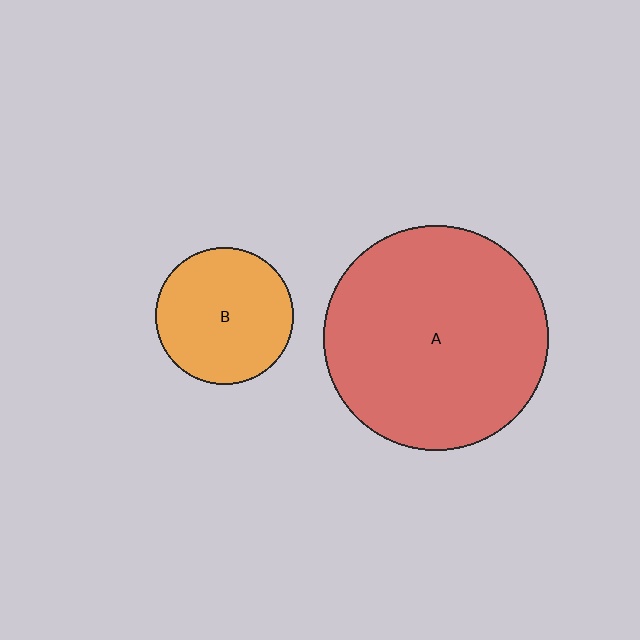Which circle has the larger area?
Circle A (red).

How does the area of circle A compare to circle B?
Approximately 2.7 times.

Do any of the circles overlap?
No, none of the circles overlap.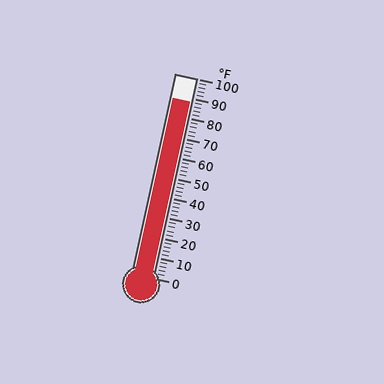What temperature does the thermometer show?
The thermometer shows approximately 88°F.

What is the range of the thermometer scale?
The thermometer scale ranges from 0°F to 100°F.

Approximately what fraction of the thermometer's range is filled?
The thermometer is filled to approximately 90% of its range.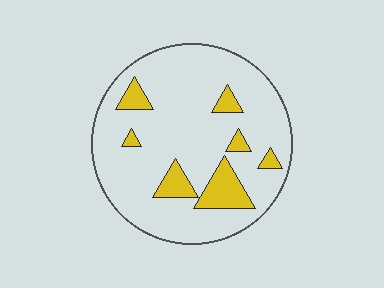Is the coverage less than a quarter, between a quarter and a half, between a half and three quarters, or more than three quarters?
Less than a quarter.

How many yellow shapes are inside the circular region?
7.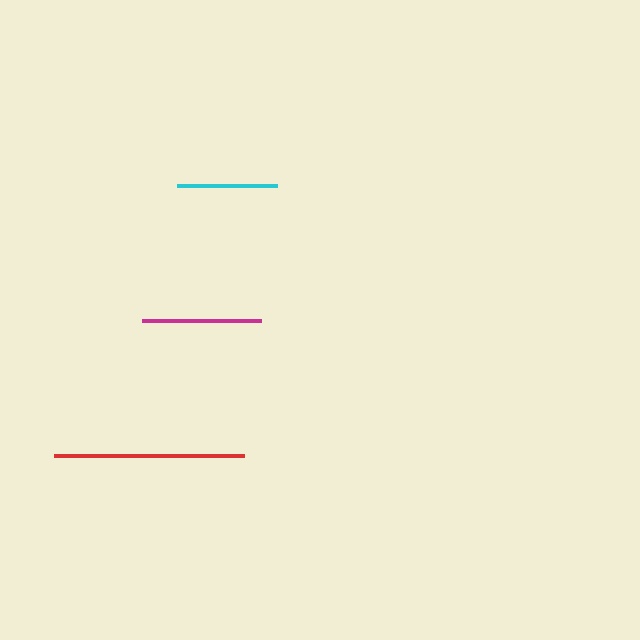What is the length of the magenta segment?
The magenta segment is approximately 120 pixels long.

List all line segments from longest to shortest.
From longest to shortest: red, magenta, cyan.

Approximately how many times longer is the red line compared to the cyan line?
The red line is approximately 1.9 times the length of the cyan line.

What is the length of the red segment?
The red segment is approximately 190 pixels long.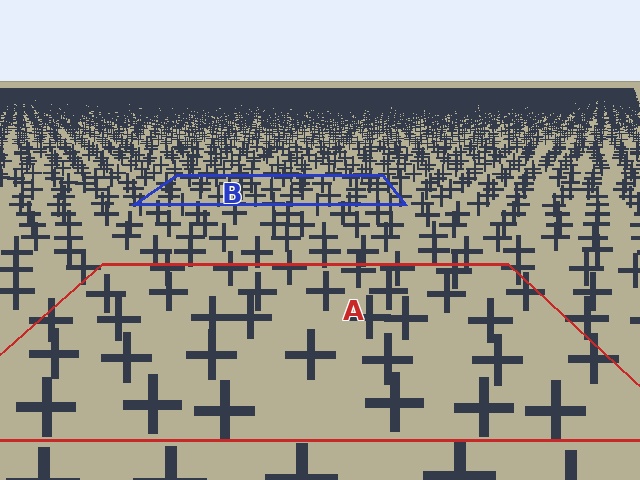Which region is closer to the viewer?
Region A is closer. The texture elements there are larger and more spread out.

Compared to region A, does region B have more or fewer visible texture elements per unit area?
Region B has more texture elements per unit area — they are packed more densely because it is farther away.